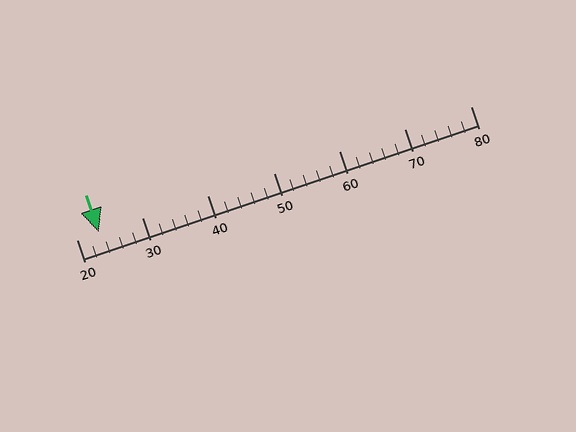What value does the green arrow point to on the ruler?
The green arrow points to approximately 23.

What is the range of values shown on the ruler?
The ruler shows values from 20 to 80.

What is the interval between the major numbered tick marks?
The major tick marks are spaced 10 units apart.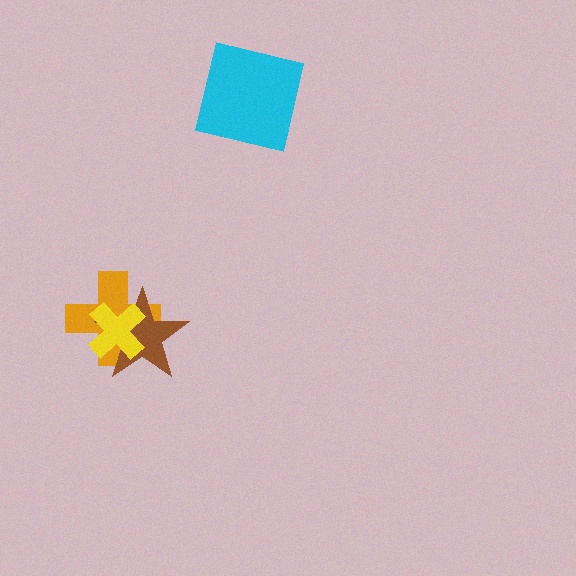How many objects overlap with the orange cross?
2 objects overlap with the orange cross.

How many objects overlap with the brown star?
2 objects overlap with the brown star.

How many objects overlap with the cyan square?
0 objects overlap with the cyan square.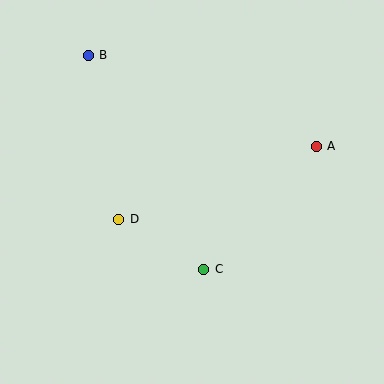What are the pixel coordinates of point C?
Point C is at (204, 269).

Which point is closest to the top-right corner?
Point A is closest to the top-right corner.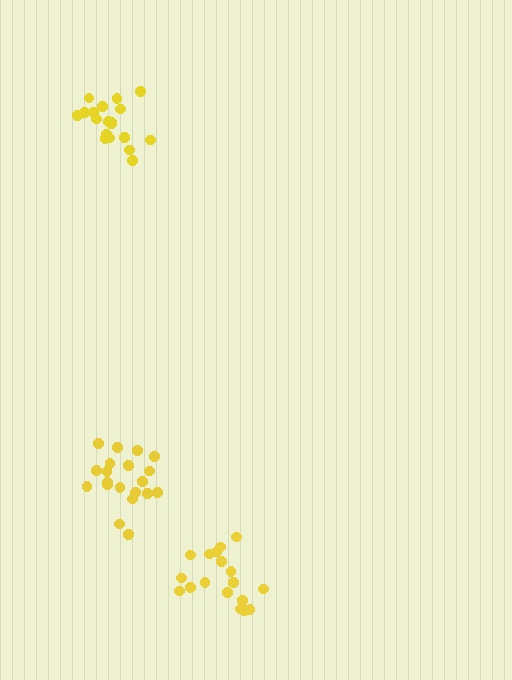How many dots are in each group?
Group 1: 20 dots, Group 2: 20 dots, Group 3: 19 dots (59 total).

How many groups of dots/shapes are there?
There are 3 groups.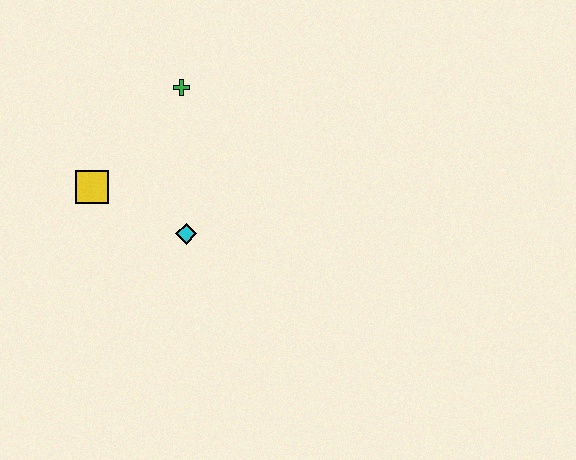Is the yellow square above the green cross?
No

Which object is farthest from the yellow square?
The green cross is farthest from the yellow square.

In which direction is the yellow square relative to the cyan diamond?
The yellow square is to the left of the cyan diamond.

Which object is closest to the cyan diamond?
The yellow square is closest to the cyan diamond.